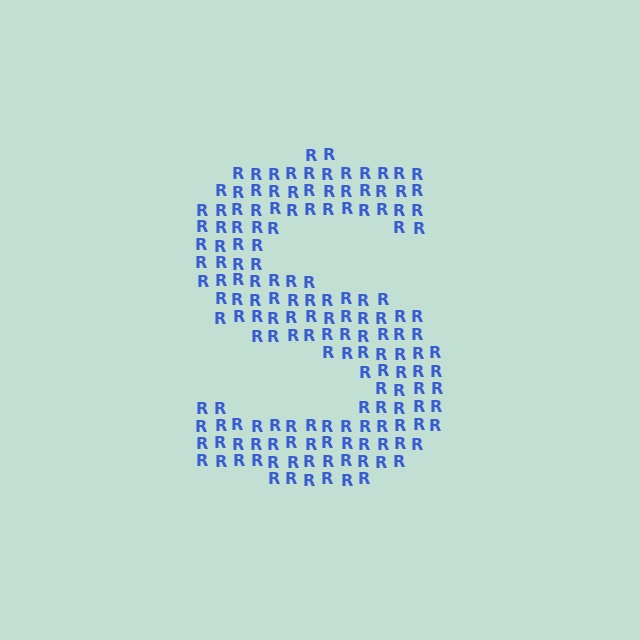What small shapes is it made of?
It is made of small letter R's.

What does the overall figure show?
The overall figure shows the letter S.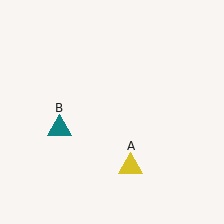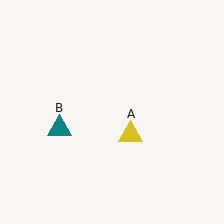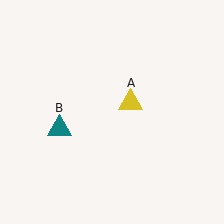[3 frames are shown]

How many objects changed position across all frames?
1 object changed position: yellow triangle (object A).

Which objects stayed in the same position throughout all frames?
Teal triangle (object B) remained stationary.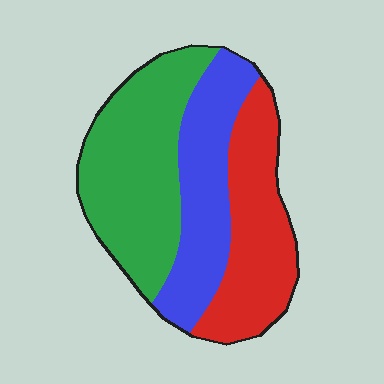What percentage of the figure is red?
Red covers 31% of the figure.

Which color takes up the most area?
Green, at roughly 40%.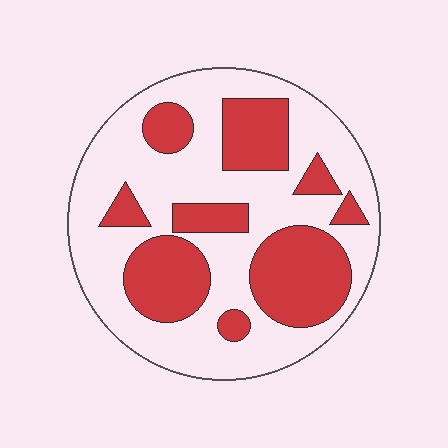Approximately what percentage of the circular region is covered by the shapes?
Approximately 35%.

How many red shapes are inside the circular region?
9.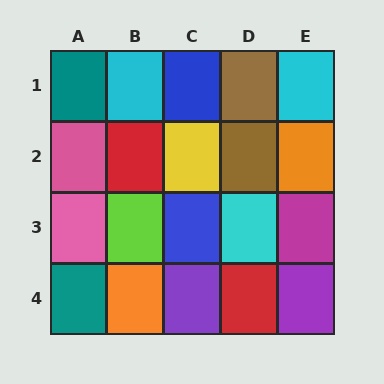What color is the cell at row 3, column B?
Lime.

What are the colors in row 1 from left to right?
Teal, cyan, blue, brown, cyan.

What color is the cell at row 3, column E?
Magenta.